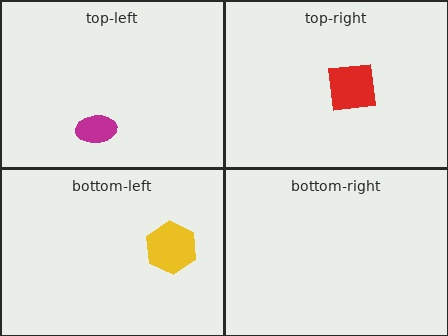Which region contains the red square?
The top-right region.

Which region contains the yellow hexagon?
The bottom-left region.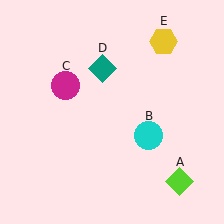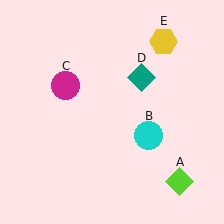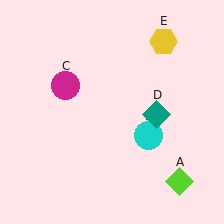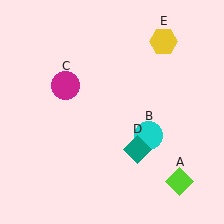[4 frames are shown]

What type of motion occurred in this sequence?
The teal diamond (object D) rotated clockwise around the center of the scene.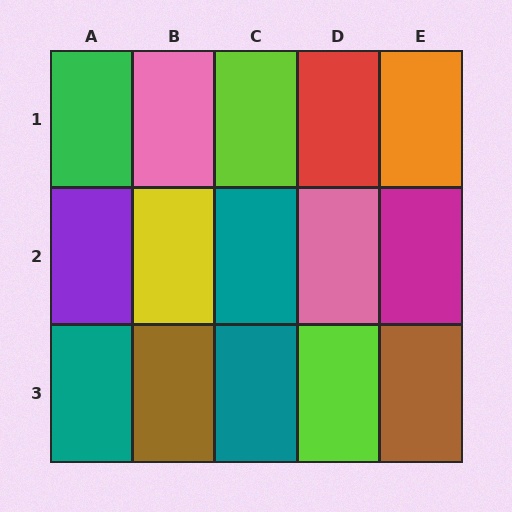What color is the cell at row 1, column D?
Red.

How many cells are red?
1 cell is red.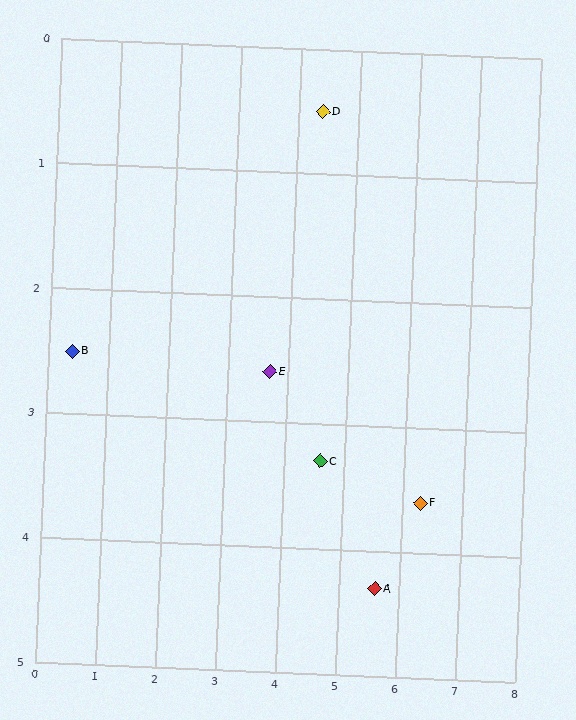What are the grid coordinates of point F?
Point F is at approximately (6.3, 3.6).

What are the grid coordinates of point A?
Point A is at approximately (5.6, 4.3).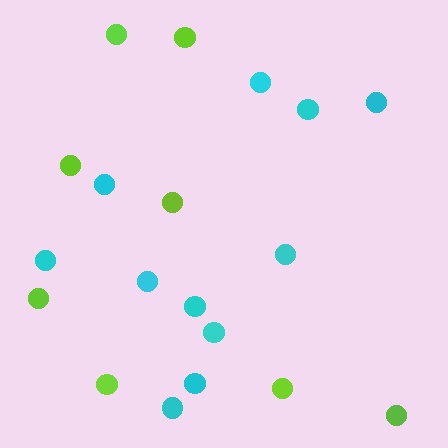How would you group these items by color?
There are 2 groups: one group of lime circles (8) and one group of cyan circles (11).